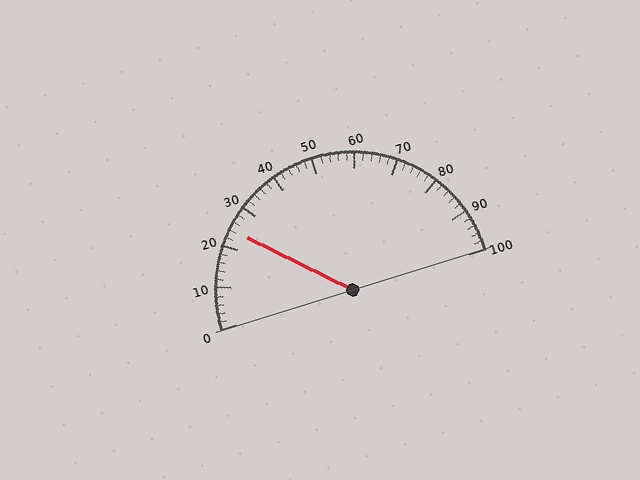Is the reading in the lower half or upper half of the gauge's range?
The reading is in the lower half of the range (0 to 100).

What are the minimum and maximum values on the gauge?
The gauge ranges from 0 to 100.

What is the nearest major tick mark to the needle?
The nearest major tick mark is 20.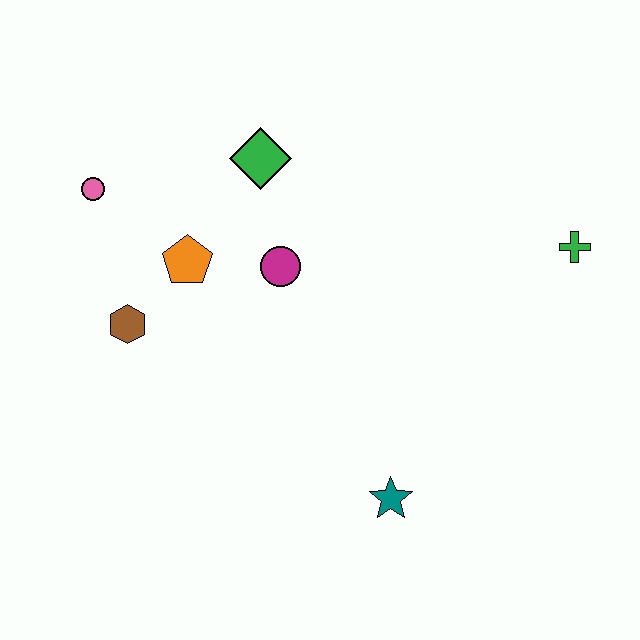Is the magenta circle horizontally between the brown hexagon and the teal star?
Yes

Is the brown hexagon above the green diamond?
No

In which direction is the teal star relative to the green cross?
The teal star is below the green cross.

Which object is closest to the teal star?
The magenta circle is closest to the teal star.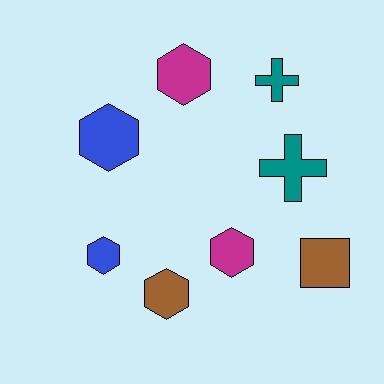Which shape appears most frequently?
Hexagon, with 5 objects.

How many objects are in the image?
There are 8 objects.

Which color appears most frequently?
Magenta, with 2 objects.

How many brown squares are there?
There is 1 brown square.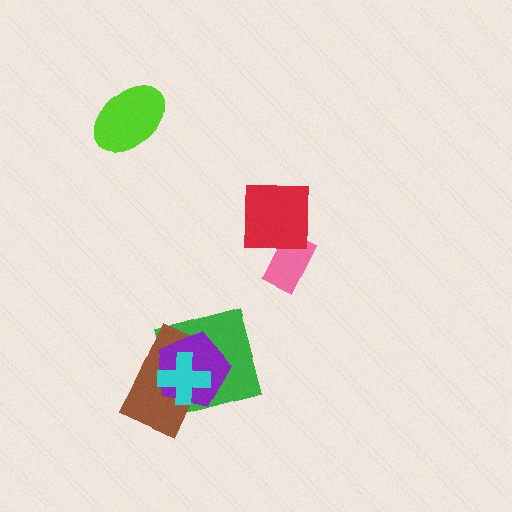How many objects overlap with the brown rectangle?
3 objects overlap with the brown rectangle.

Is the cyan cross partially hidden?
No, no other shape covers it.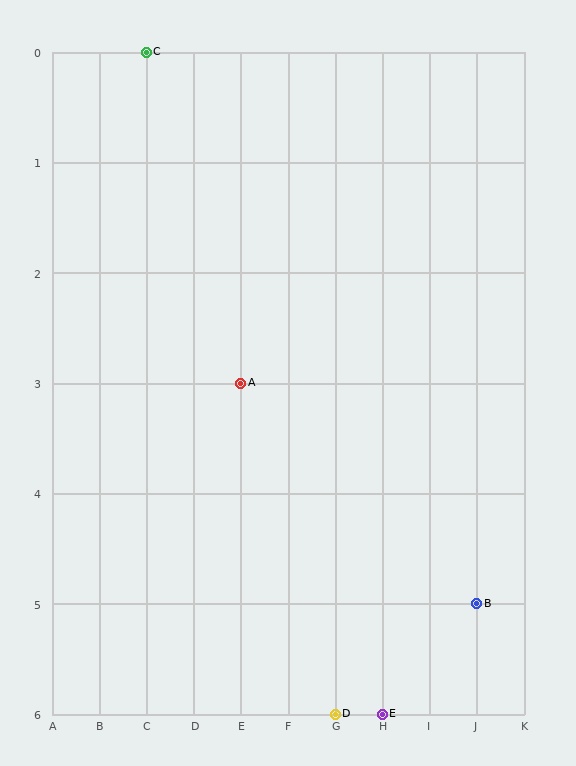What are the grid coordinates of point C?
Point C is at grid coordinates (C, 0).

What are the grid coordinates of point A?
Point A is at grid coordinates (E, 3).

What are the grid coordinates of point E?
Point E is at grid coordinates (H, 6).